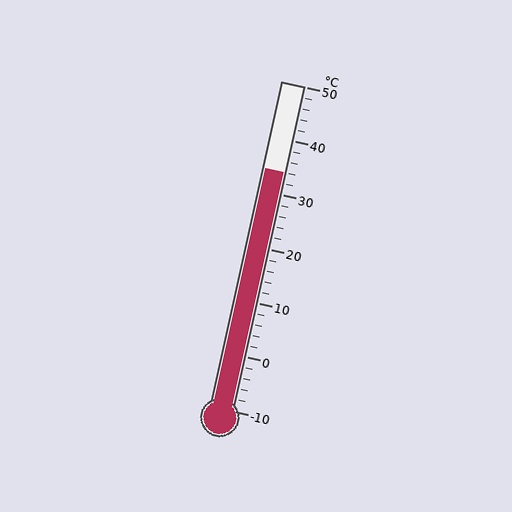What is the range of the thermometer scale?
The thermometer scale ranges from -10°C to 50°C.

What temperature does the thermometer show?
The thermometer shows approximately 34°C.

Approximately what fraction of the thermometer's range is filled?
The thermometer is filled to approximately 75% of its range.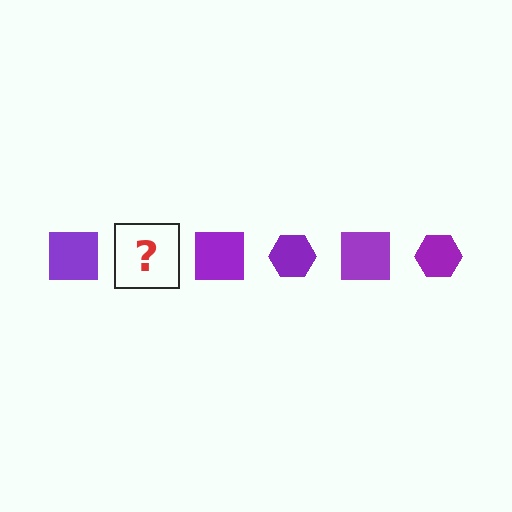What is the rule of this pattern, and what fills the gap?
The rule is that the pattern cycles through square, hexagon shapes in purple. The gap should be filled with a purple hexagon.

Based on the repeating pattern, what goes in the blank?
The blank should be a purple hexagon.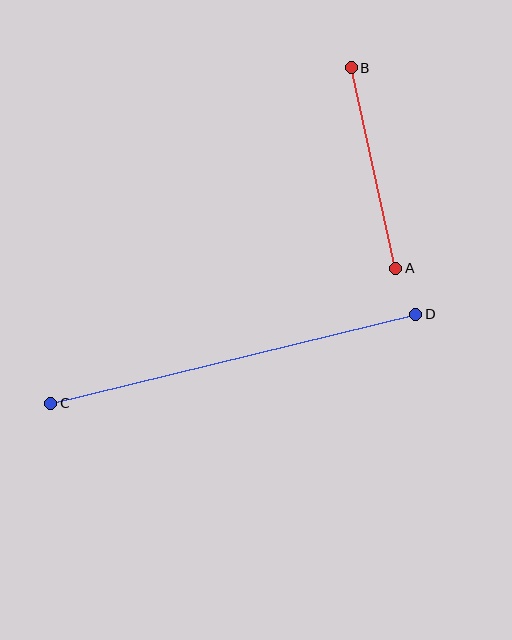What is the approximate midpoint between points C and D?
The midpoint is at approximately (233, 359) pixels.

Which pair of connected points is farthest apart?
Points C and D are farthest apart.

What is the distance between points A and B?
The distance is approximately 205 pixels.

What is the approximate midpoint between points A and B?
The midpoint is at approximately (373, 168) pixels.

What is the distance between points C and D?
The distance is approximately 376 pixels.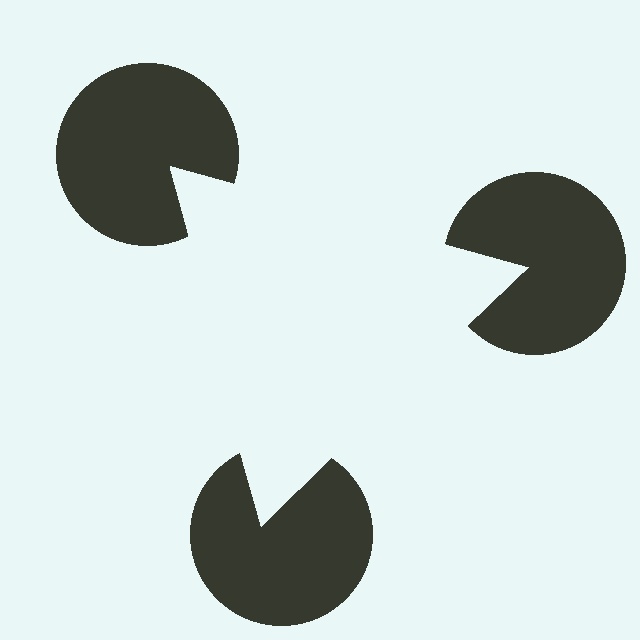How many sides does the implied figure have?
3 sides.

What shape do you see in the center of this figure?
An illusory triangle — its edges are inferred from the aligned wedge cuts in the pac-man discs, not physically drawn.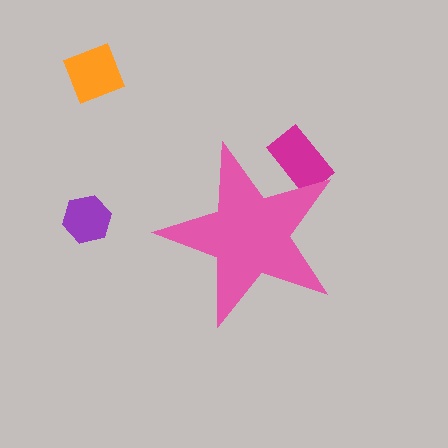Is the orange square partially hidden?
No, the orange square is fully visible.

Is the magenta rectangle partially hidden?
Yes, the magenta rectangle is partially hidden behind the pink star.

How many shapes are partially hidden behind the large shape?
1 shape is partially hidden.